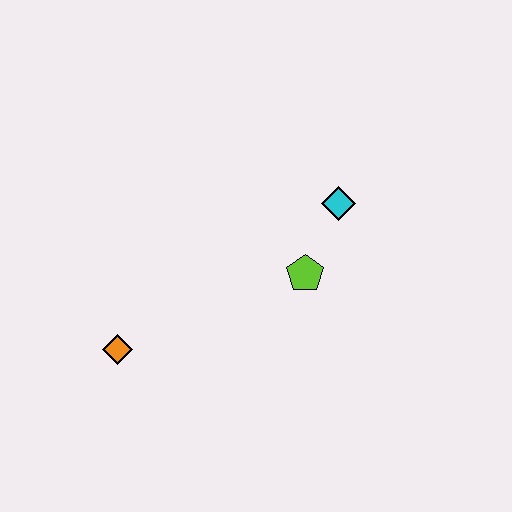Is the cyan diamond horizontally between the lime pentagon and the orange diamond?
No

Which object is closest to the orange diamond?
The lime pentagon is closest to the orange diamond.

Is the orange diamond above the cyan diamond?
No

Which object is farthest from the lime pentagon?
The orange diamond is farthest from the lime pentagon.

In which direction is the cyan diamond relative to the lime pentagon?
The cyan diamond is above the lime pentagon.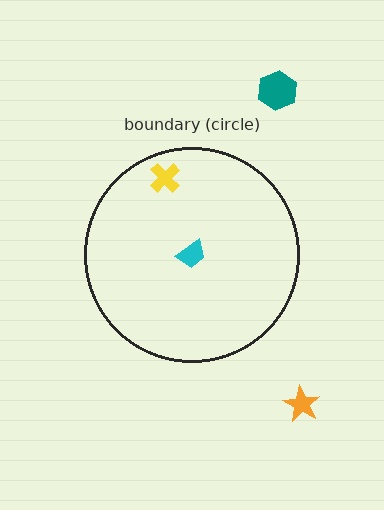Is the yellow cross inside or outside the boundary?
Inside.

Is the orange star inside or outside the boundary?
Outside.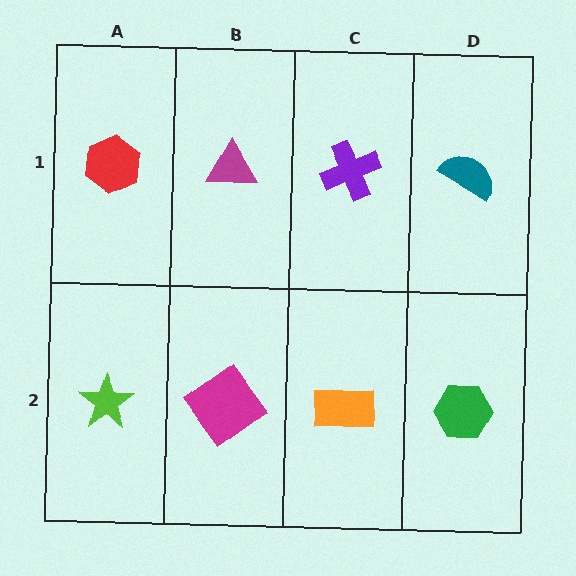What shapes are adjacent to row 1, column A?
A lime star (row 2, column A), a magenta triangle (row 1, column B).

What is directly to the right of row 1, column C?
A teal semicircle.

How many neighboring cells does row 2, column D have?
2.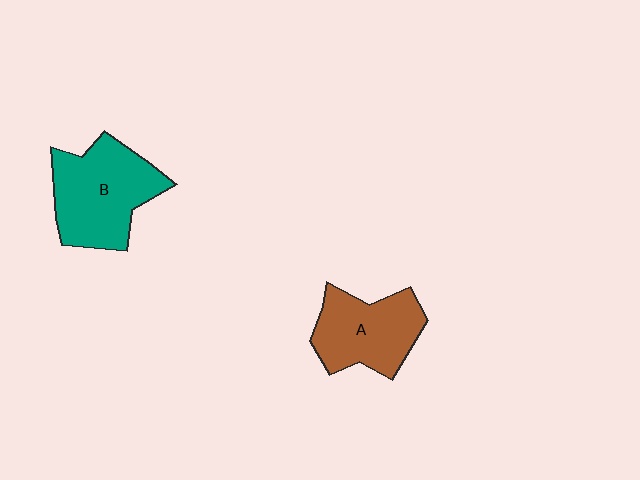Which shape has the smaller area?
Shape A (brown).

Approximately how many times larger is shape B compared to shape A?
Approximately 1.2 times.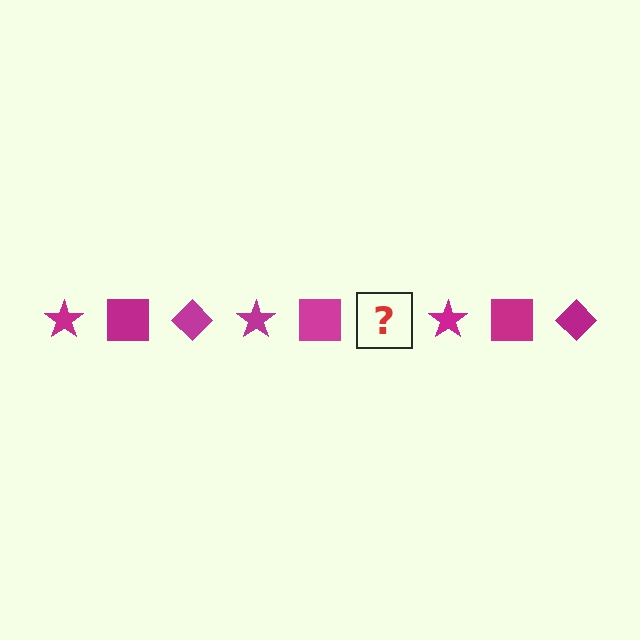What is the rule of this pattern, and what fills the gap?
The rule is that the pattern cycles through star, square, diamond shapes in magenta. The gap should be filled with a magenta diamond.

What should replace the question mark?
The question mark should be replaced with a magenta diamond.